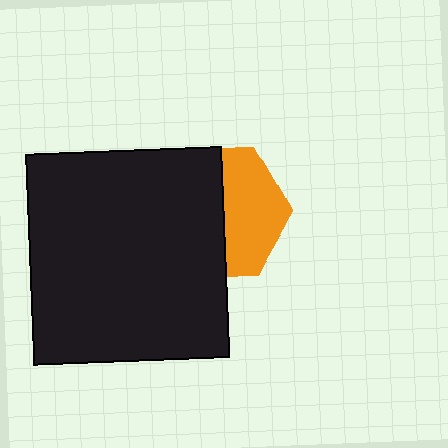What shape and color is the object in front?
The object in front is a black rectangle.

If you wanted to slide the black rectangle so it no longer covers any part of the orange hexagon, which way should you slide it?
Slide it left — that is the most direct way to separate the two shapes.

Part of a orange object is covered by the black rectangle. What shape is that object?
It is a hexagon.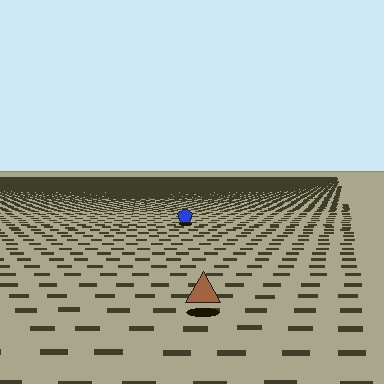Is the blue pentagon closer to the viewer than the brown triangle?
No. The brown triangle is closer — you can tell from the texture gradient: the ground texture is coarser near it.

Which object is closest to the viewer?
The brown triangle is closest. The texture marks near it are larger and more spread out.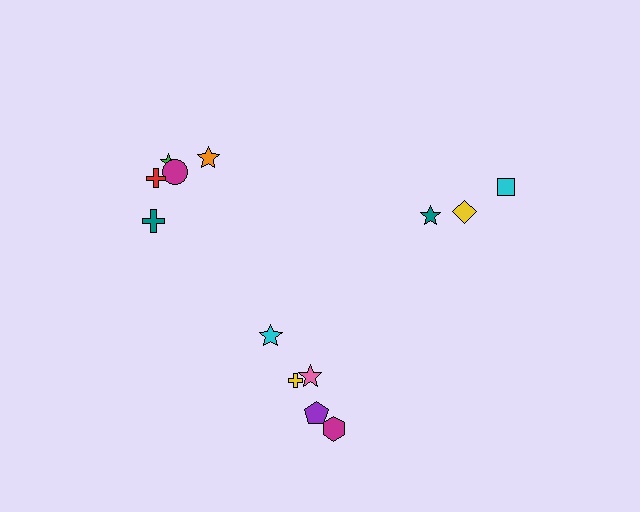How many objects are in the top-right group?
There are 3 objects.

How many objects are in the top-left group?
There are 5 objects.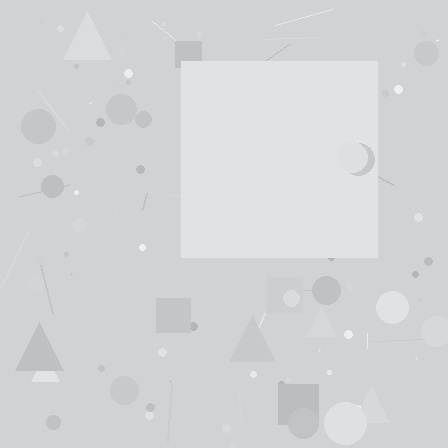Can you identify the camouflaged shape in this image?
The camouflaged shape is a square.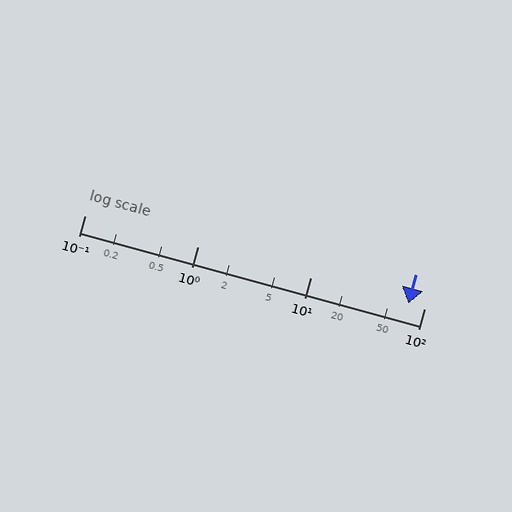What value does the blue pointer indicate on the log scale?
The pointer indicates approximately 72.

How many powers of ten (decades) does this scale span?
The scale spans 3 decades, from 0.1 to 100.